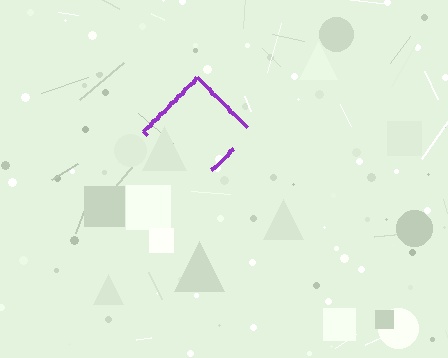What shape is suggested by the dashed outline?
The dashed outline suggests a diamond.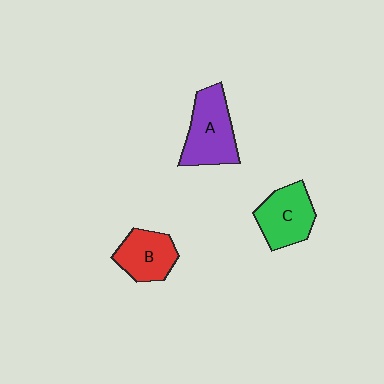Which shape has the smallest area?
Shape B (red).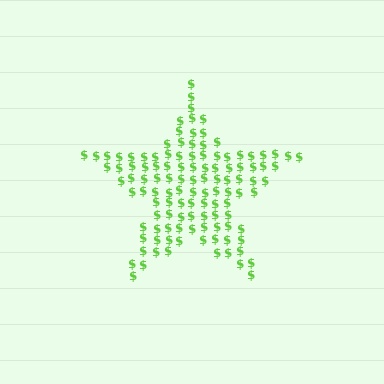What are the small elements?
The small elements are dollar signs.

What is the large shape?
The large shape is a star.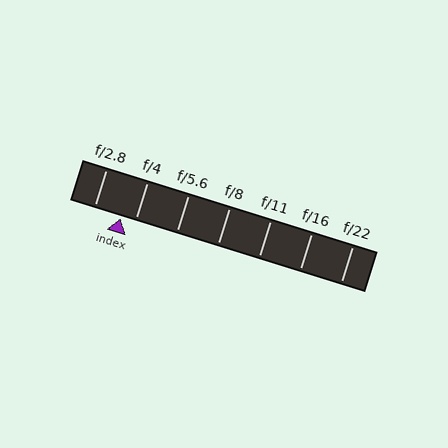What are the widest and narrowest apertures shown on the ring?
The widest aperture shown is f/2.8 and the narrowest is f/22.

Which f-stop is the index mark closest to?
The index mark is closest to f/4.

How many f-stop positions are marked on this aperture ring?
There are 7 f-stop positions marked.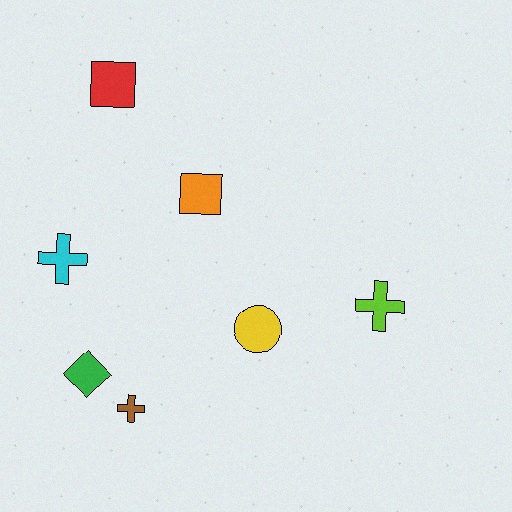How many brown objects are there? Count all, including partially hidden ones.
There is 1 brown object.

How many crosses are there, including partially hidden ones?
There are 3 crosses.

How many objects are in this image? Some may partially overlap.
There are 7 objects.